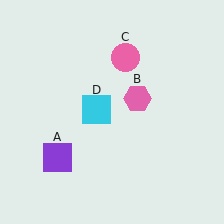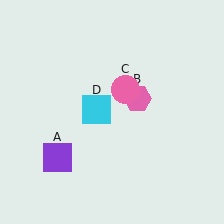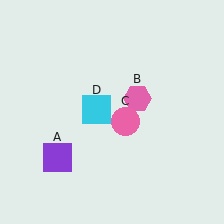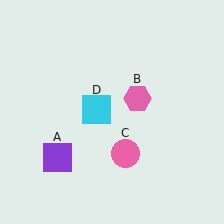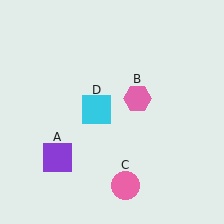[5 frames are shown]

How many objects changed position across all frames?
1 object changed position: pink circle (object C).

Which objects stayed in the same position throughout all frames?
Purple square (object A) and pink hexagon (object B) and cyan square (object D) remained stationary.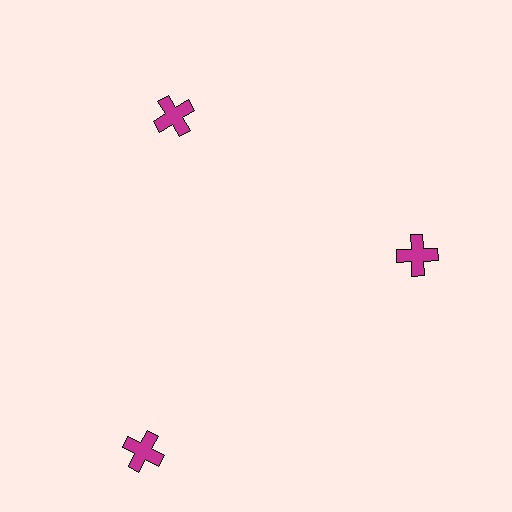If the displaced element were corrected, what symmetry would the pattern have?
It would have 3-fold rotational symmetry — the pattern would map onto itself every 120 degrees.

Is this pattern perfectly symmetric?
No. The 3 magenta crosses are arranged in a ring, but one element near the 7 o'clock position is pushed outward from the center, breaking the 3-fold rotational symmetry.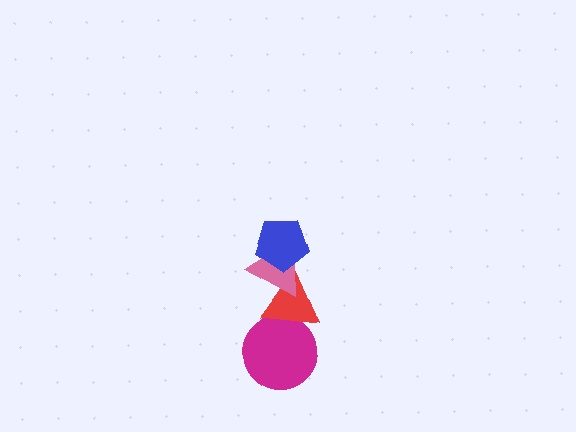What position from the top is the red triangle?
The red triangle is 3rd from the top.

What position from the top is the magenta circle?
The magenta circle is 4th from the top.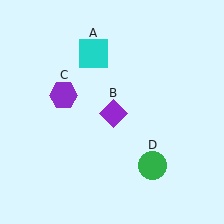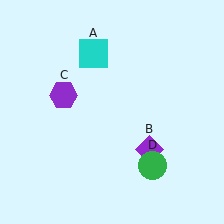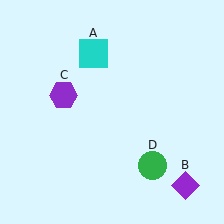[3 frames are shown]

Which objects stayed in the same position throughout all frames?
Cyan square (object A) and purple hexagon (object C) and green circle (object D) remained stationary.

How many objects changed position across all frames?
1 object changed position: purple diamond (object B).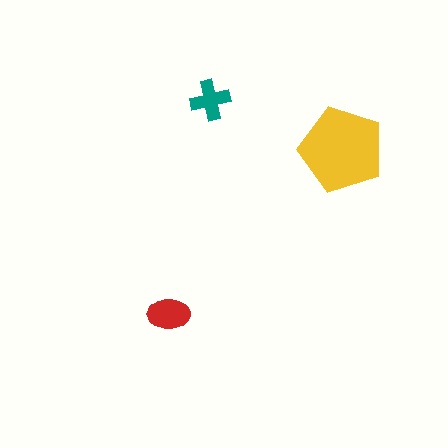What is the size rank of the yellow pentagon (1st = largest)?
1st.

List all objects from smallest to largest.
The teal cross, the red ellipse, the yellow pentagon.